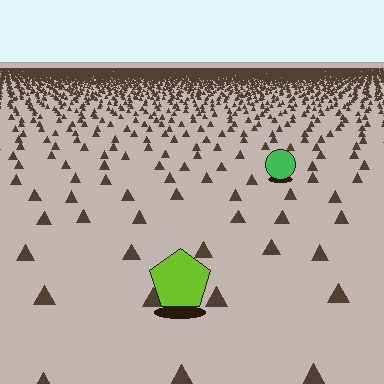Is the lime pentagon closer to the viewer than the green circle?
Yes. The lime pentagon is closer — you can tell from the texture gradient: the ground texture is coarser near it.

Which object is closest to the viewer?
The lime pentagon is closest. The texture marks near it are larger and more spread out.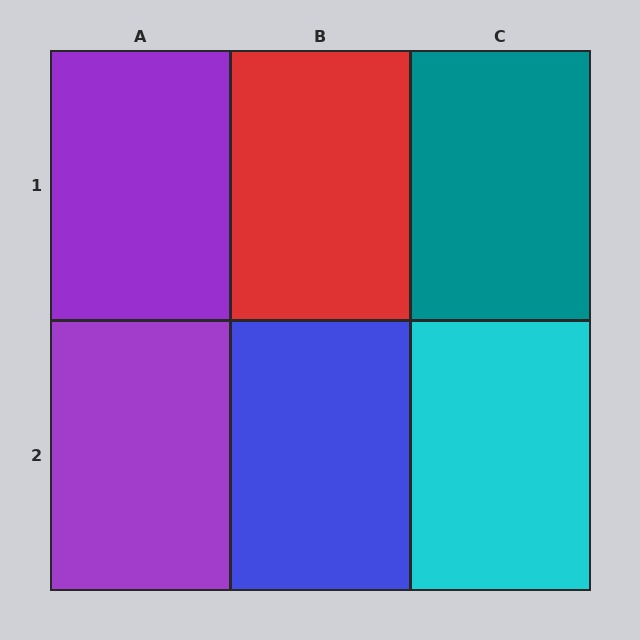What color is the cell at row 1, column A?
Purple.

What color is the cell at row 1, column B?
Red.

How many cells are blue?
1 cell is blue.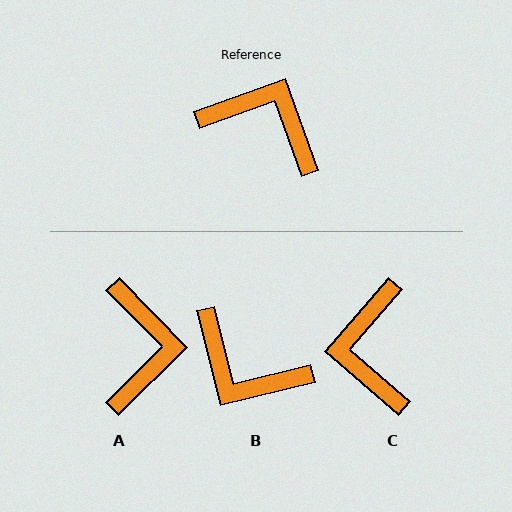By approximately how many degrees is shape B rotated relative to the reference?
Approximately 174 degrees counter-clockwise.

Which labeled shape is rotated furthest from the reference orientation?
B, about 174 degrees away.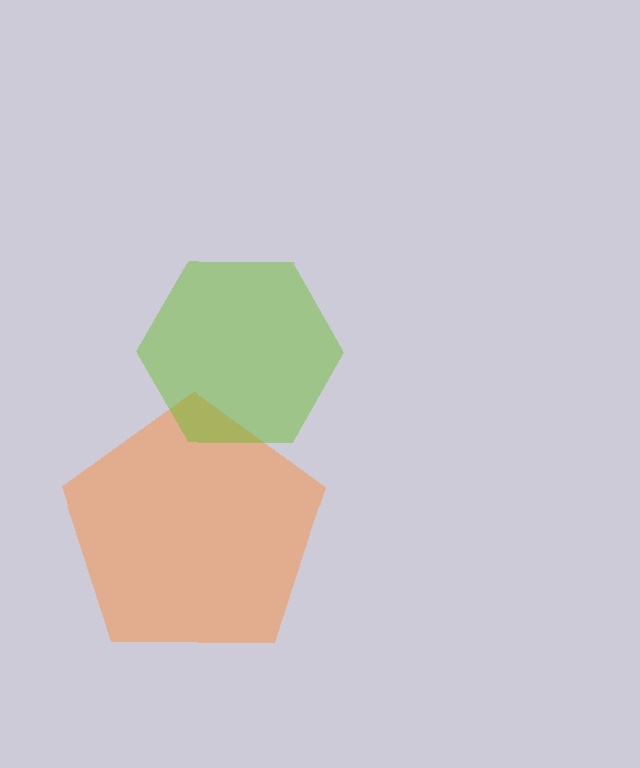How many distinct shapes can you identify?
There are 2 distinct shapes: an orange pentagon, a lime hexagon.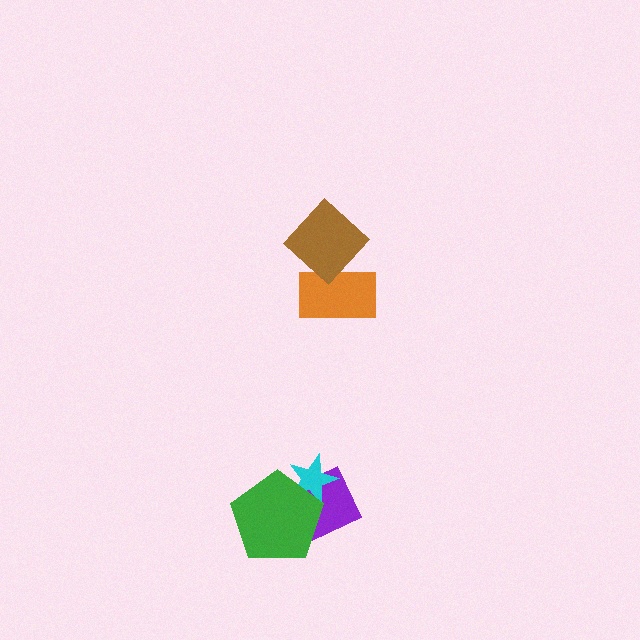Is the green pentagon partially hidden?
No, no other shape covers it.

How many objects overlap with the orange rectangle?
1 object overlaps with the orange rectangle.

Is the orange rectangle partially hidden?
Yes, it is partially covered by another shape.